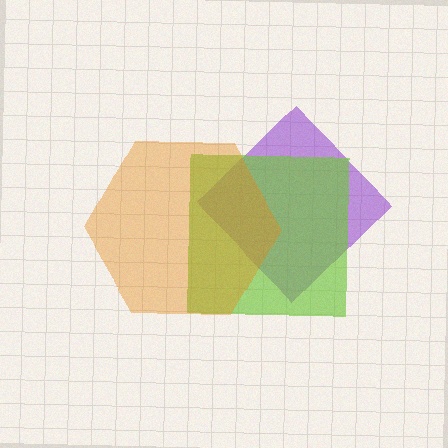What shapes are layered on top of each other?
The layered shapes are: a purple diamond, a lime square, an orange hexagon.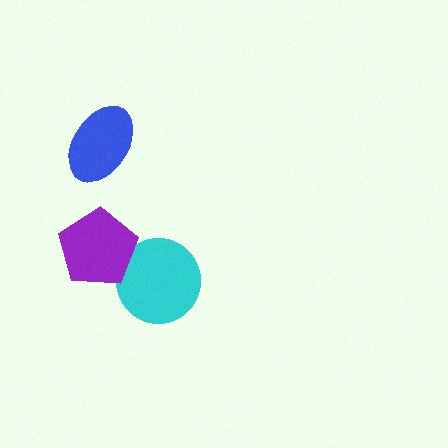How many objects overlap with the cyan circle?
1 object overlaps with the cyan circle.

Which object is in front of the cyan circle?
The purple pentagon is in front of the cyan circle.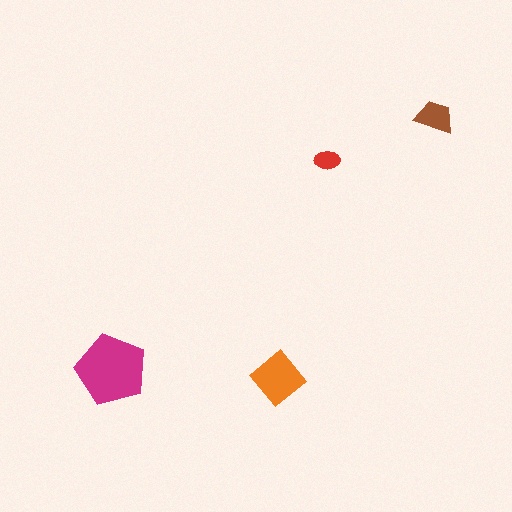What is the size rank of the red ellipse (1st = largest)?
4th.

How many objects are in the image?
There are 4 objects in the image.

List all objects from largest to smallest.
The magenta pentagon, the orange diamond, the brown trapezoid, the red ellipse.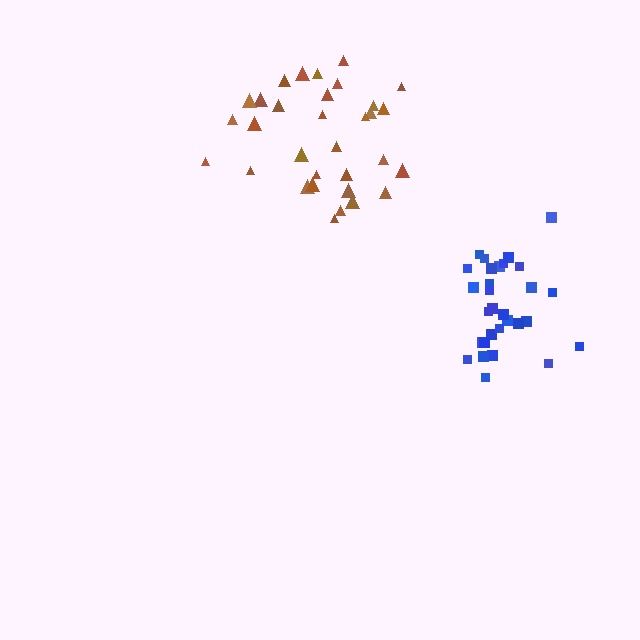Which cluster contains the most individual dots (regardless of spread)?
Brown (32).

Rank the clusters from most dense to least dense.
blue, brown.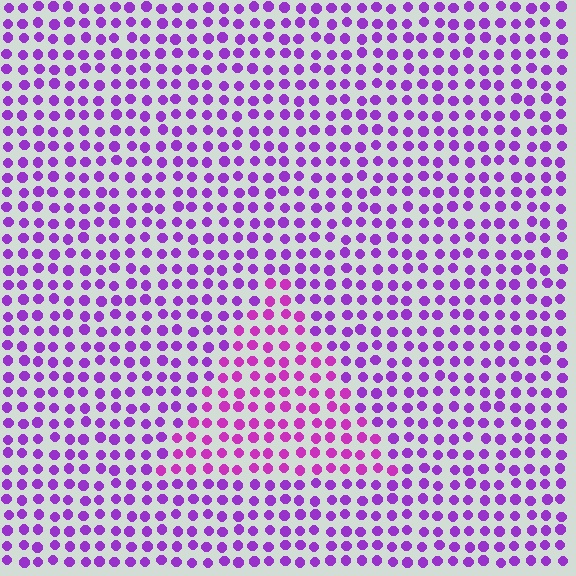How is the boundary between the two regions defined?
The boundary is defined purely by a slight shift in hue (about 25 degrees). Spacing, size, and orientation are identical on both sides.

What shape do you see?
I see a triangle.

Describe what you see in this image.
The image is filled with small purple elements in a uniform arrangement. A triangle-shaped region is visible where the elements are tinted to a slightly different hue, forming a subtle color boundary.